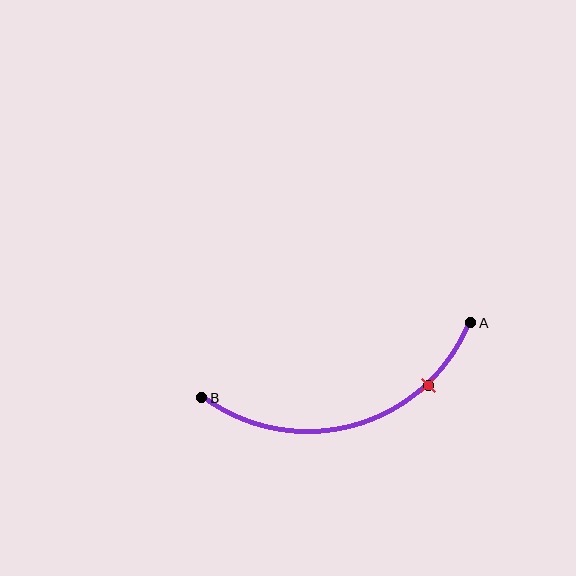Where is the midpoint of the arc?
The arc midpoint is the point on the curve farthest from the straight line joining A and B. It sits below that line.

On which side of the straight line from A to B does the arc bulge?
The arc bulges below the straight line connecting A and B.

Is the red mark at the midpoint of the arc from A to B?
No. The red mark lies on the arc but is closer to endpoint A. The arc midpoint would be at the point on the curve equidistant along the arc from both A and B.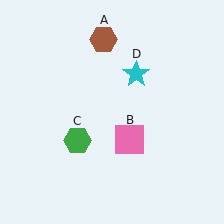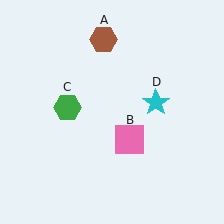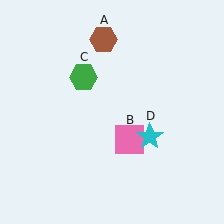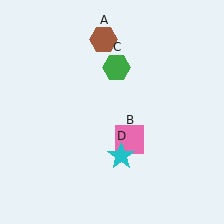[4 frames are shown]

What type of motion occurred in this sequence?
The green hexagon (object C), cyan star (object D) rotated clockwise around the center of the scene.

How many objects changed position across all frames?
2 objects changed position: green hexagon (object C), cyan star (object D).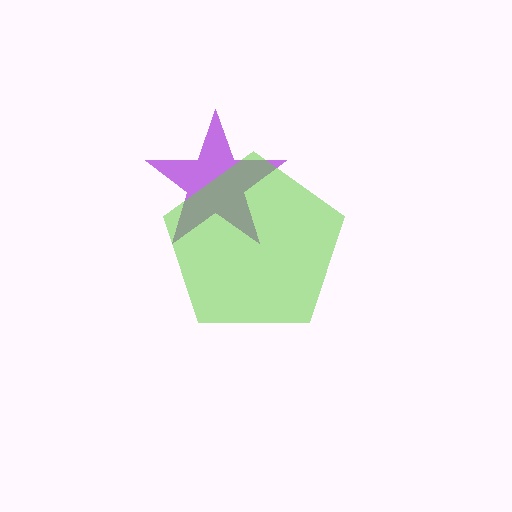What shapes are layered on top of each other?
The layered shapes are: a purple star, a lime pentagon.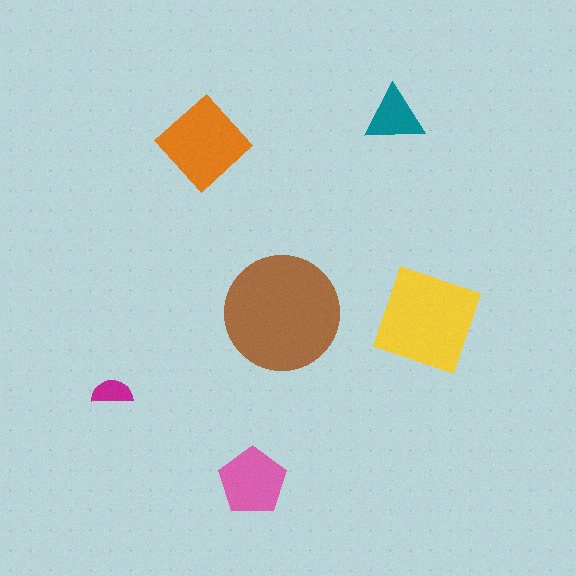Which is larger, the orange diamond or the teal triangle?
The orange diamond.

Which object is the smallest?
The magenta semicircle.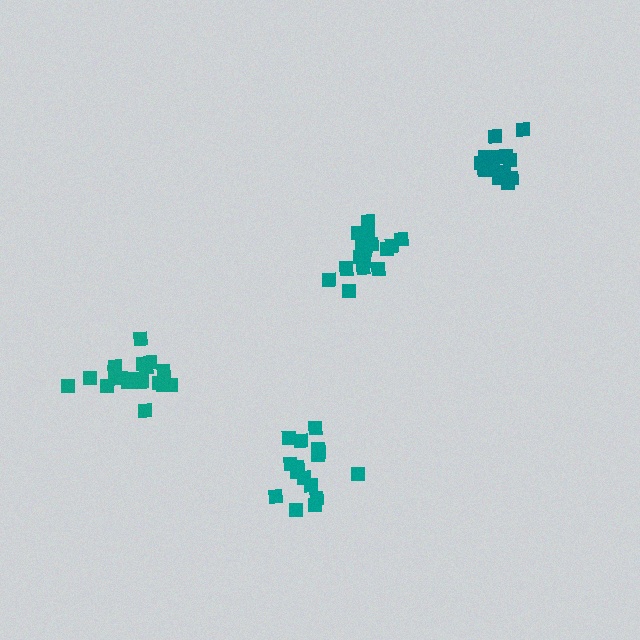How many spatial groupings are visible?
There are 4 spatial groupings.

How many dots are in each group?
Group 1: 16 dots, Group 2: 16 dots, Group 3: 19 dots, Group 4: 19 dots (70 total).